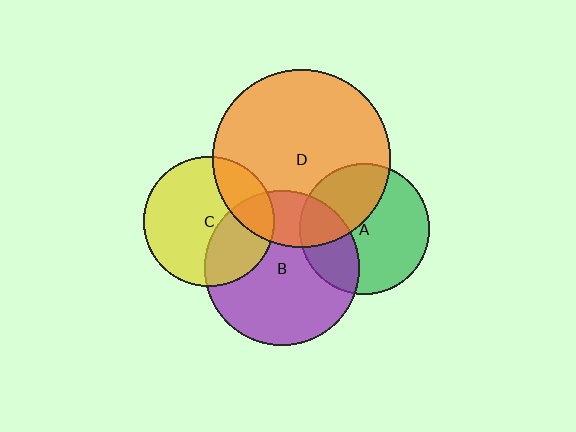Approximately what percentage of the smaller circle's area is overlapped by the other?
Approximately 35%.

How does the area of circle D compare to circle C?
Approximately 1.9 times.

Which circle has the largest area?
Circle D (orange).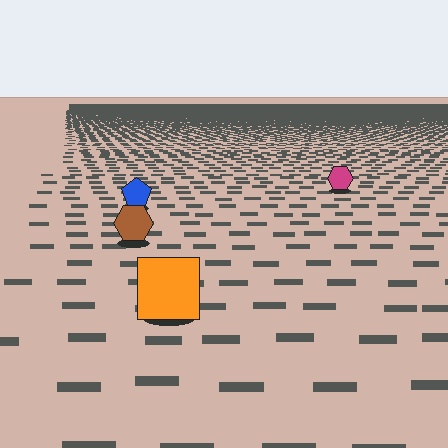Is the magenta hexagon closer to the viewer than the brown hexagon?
No. The brown hexagon is closer — you can tell from the texture gradient: the ground texture is coarser near it.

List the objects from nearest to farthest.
From nearest to farthest: the orange square, the brown hexagon, the blue pentagon, the magenta hexagon.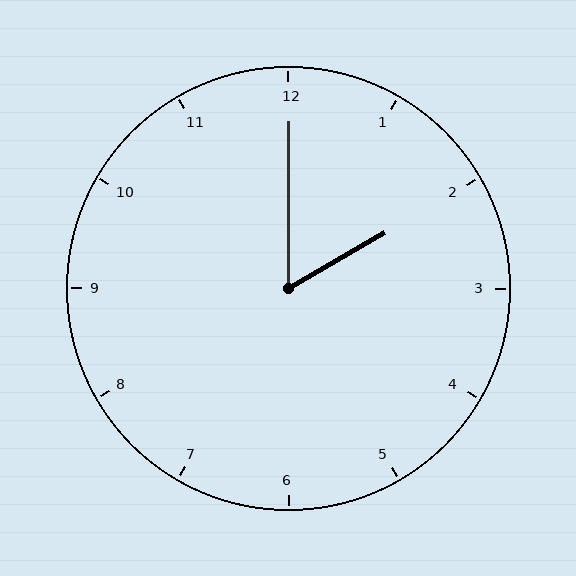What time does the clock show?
2:00.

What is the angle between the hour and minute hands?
Approximately 60 degrees.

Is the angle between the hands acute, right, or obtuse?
It is acute.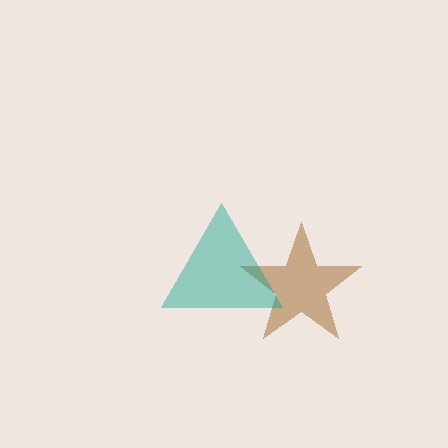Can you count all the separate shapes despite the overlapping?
Yes, there are 2 separate shapes.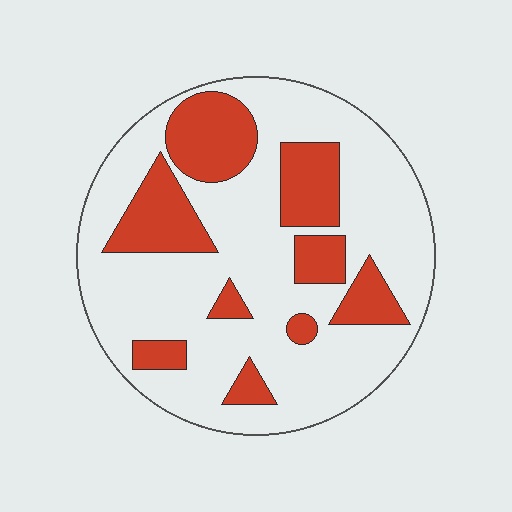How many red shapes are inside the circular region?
9.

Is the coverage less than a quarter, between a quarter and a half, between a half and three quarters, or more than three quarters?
Between a quarter and a half.